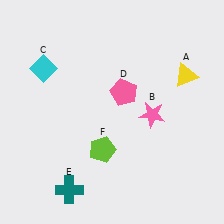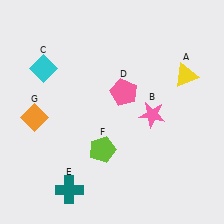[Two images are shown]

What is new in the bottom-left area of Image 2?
An orange diamond (G) was added in the bottom-left area of Image 2.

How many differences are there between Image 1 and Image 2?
There is 1 difference between the two images.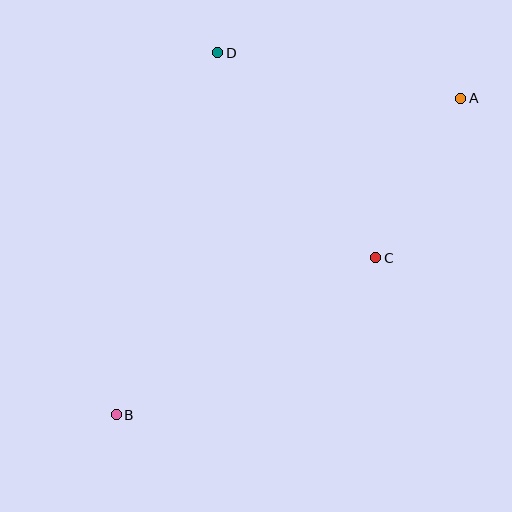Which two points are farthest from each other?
Points A and B are farthest from each other.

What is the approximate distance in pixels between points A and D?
The distance between A and D is approximately 247 pixels.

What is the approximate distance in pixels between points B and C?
The distance between B and C is approximately 303 pixels.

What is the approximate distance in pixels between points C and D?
The distance between C and D is approximately 259 pixels.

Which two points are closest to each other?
Points A and C are closest to each other.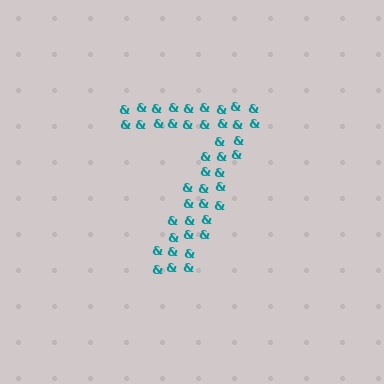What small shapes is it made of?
It is made of small ampersands.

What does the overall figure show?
The overall figure shows the digit 7.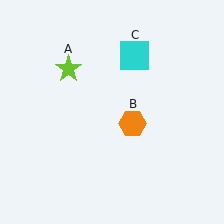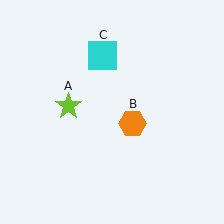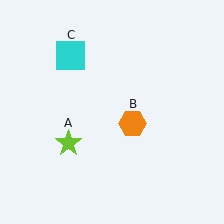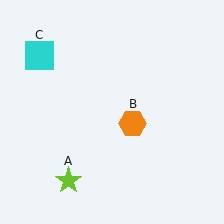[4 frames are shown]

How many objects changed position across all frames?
2 objects changed position: lime star (object A), cyan square (object C).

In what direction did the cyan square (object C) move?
The cyan square (object C) moved left.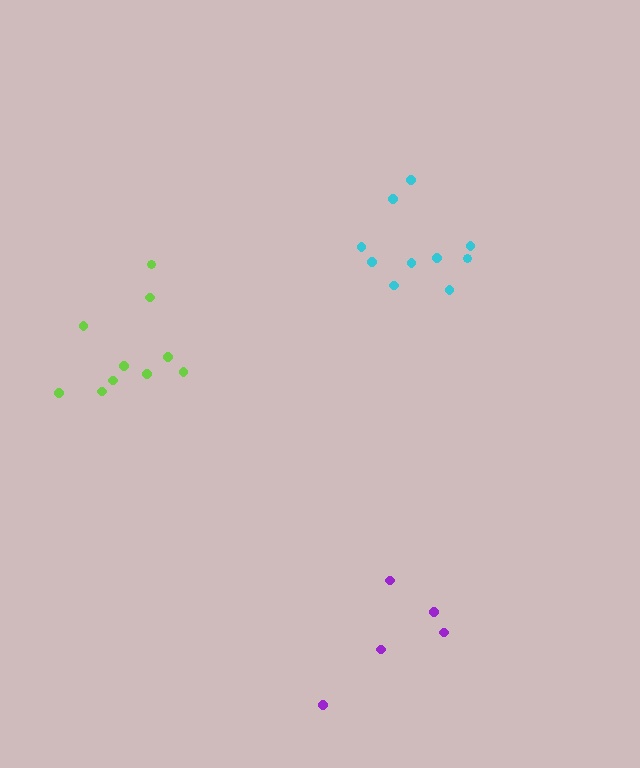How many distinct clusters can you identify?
There are 3 distinct clusters.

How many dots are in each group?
Group 1: 5 dots, Group 2: 10 dots, Group 3: 10 dots (25 total).